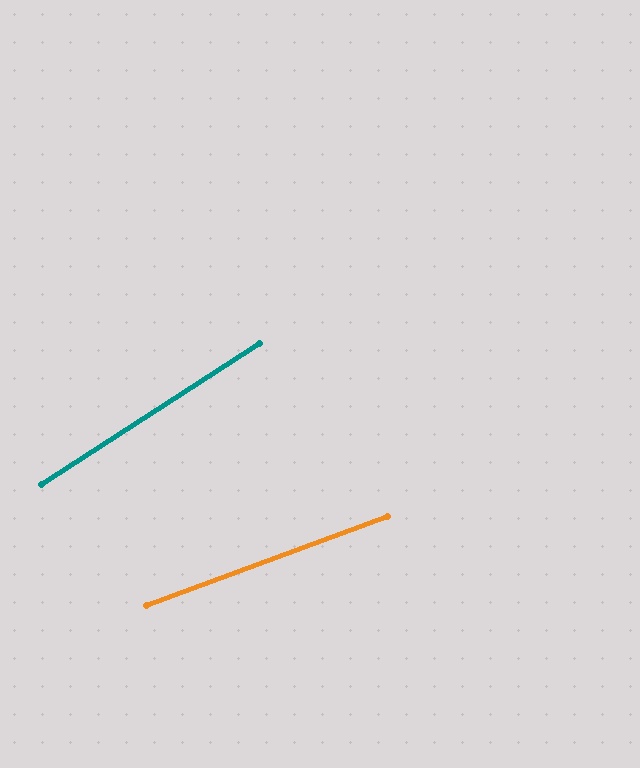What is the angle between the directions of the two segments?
Approximately 13 degrees.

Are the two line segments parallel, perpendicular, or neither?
Neither parallel nor perpendicular — they differ by about 13°.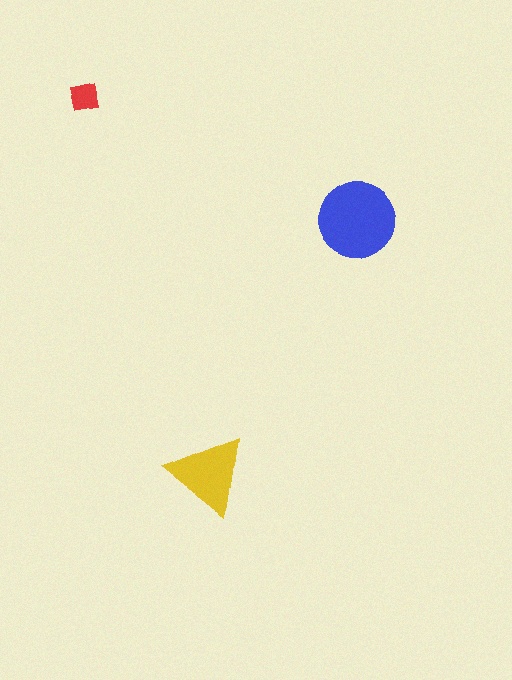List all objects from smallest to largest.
The red square, the yellow triangle, the blue circle.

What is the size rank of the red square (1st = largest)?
3rd.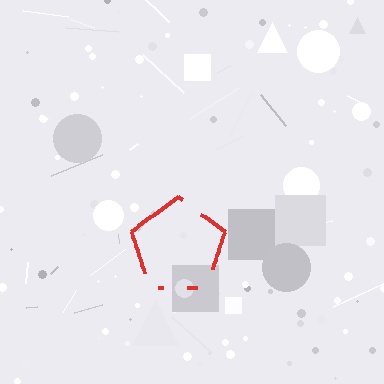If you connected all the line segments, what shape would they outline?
They would outline a pentagon.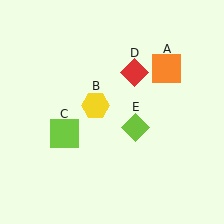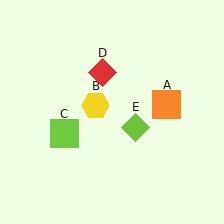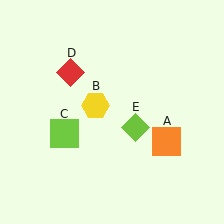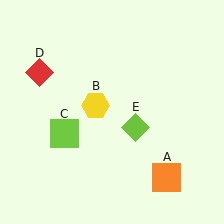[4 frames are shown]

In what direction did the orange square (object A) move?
The orange square (object A) moved down.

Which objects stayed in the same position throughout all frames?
Yellow hexagon (object B) and lime square (object C) and lime diamond (object E) remained stationary.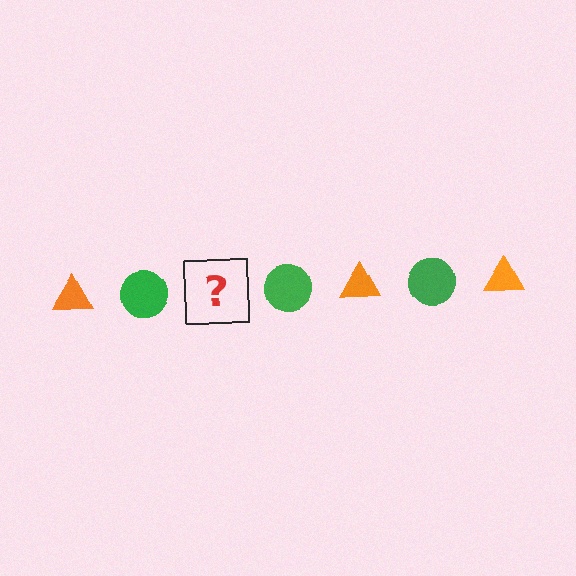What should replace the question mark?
The question mark should be replaced with an orange triangle.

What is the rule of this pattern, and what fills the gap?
The rule is that the pattern alternates between orange triangle and green circle. The gap should be filled with an orange triangle.